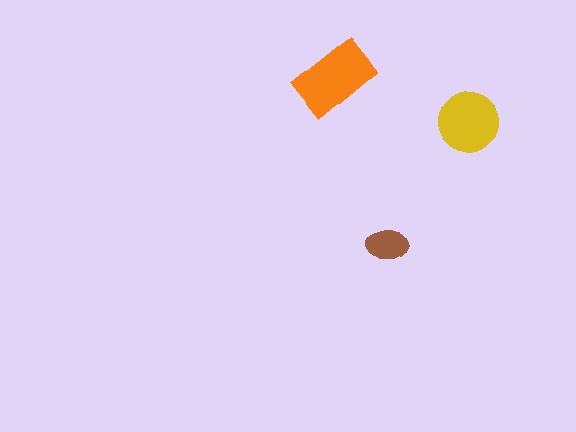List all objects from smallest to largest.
The brown ellipse, the yellow circle, the orange rectangle.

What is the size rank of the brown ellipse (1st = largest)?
3rd.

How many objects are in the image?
There are 3 objects in the image.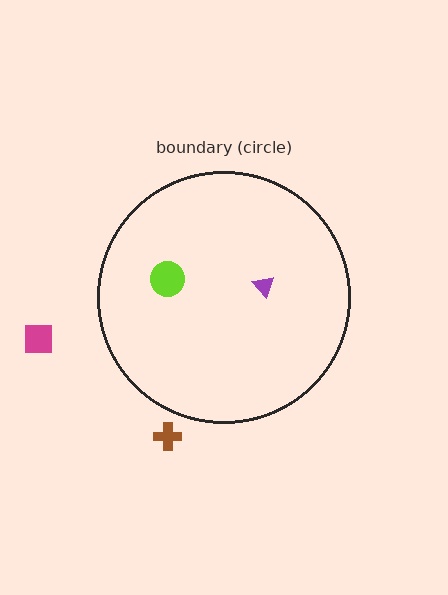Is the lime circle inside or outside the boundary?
Inside.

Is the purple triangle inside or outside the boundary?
Inside.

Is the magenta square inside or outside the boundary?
Outside.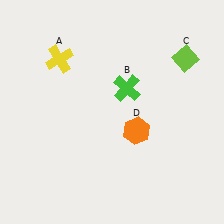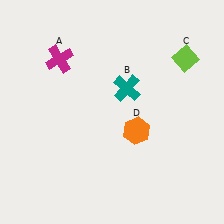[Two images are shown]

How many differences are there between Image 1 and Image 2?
There are 2 differences between the two images.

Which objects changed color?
A changed from yellow to magenta. B changed from green to teal.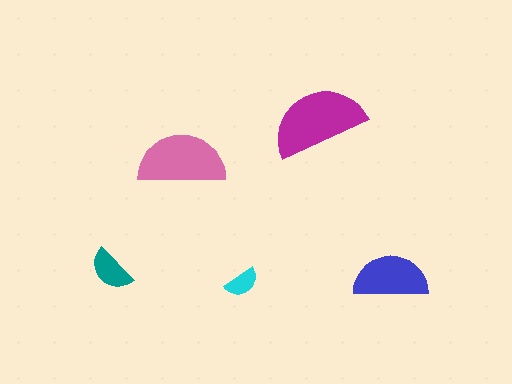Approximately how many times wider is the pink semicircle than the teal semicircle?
About 2 times wider.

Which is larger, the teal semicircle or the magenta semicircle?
The magenta one.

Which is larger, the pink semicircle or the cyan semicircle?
The pink one.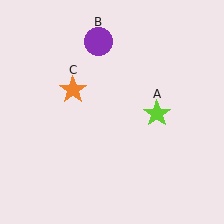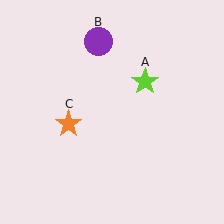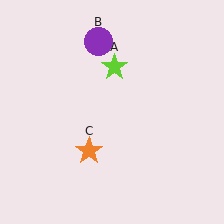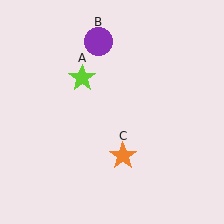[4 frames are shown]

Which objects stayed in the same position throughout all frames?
Purple circle (object B) remained stationary.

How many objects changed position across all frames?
2 objects changed position: lime star (object A), orange star (object C).